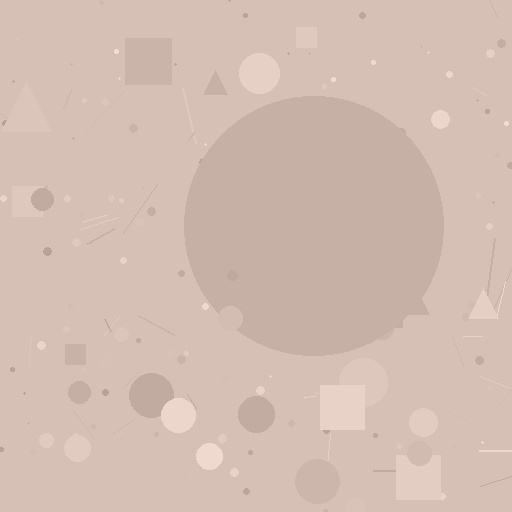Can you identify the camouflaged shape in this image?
The camouflaged shape is a circle.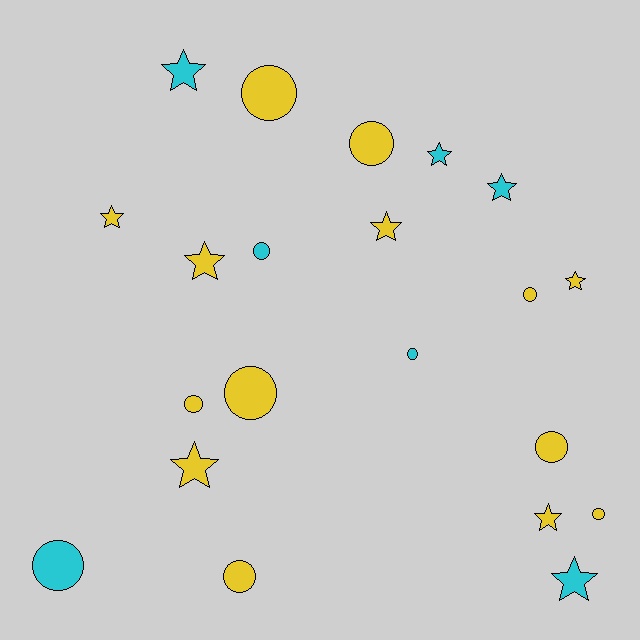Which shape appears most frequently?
Circle, with 11 objects.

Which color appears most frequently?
Yellow, with 14 objects.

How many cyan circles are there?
There are 3 cyan circles.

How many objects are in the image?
There are 21 objects.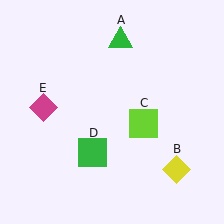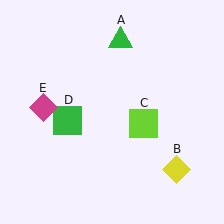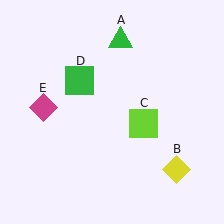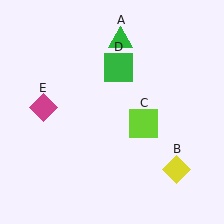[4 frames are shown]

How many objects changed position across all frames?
1 object changed position: green square (object D).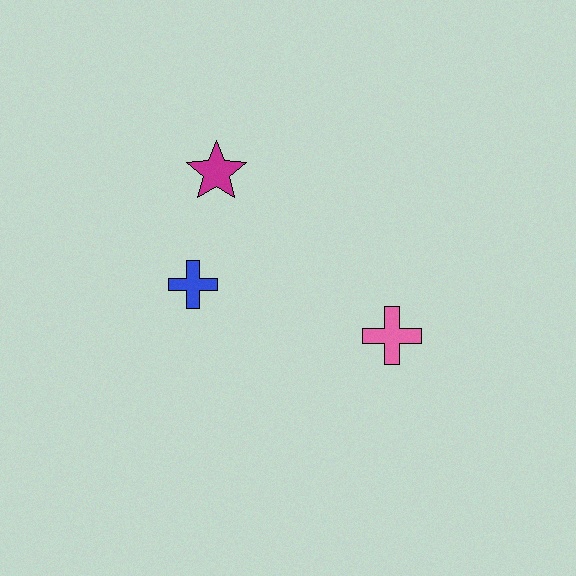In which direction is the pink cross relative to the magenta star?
The pink cross is to the right of the magenta star.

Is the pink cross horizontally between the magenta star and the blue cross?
No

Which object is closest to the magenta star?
The blue cross is closest to the magenta star.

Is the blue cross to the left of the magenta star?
Yes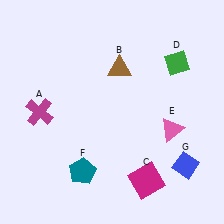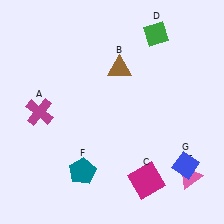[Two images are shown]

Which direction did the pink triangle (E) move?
The pink triangle (E) moved down.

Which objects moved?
The objects that moved are: the green diamond (D), the pink triangle (E).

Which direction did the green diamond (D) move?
The green diamond (D) moved up.